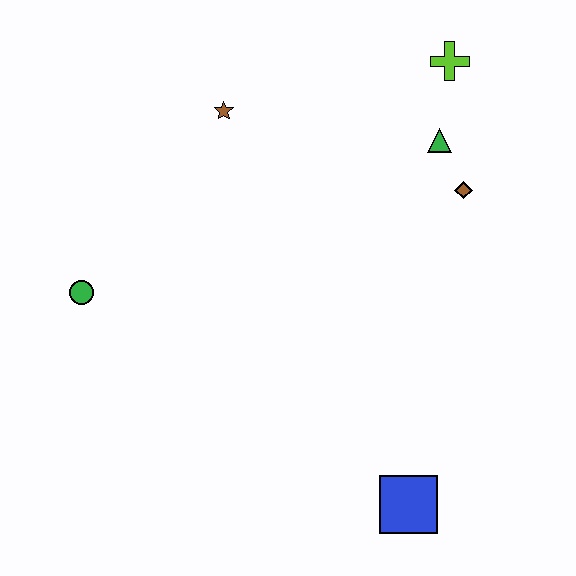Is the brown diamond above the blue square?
Yes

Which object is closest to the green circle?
The brown star is closest to the green circle.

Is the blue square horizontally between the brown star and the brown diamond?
Yes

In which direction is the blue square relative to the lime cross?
The blue square is below the lime cross.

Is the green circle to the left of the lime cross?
Yes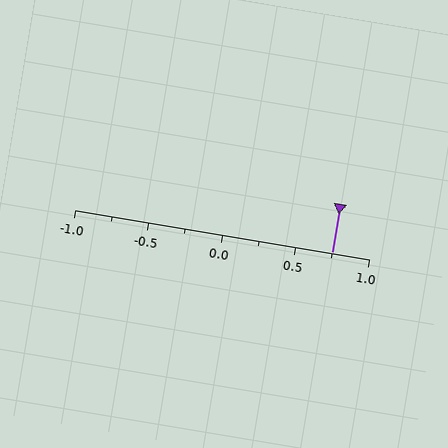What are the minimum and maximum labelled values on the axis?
The axis runs from -1.0 to 1.0.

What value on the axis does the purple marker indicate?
The marker indicates approximately 0.75.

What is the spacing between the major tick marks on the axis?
The major ticks are spaced 0.5 apart.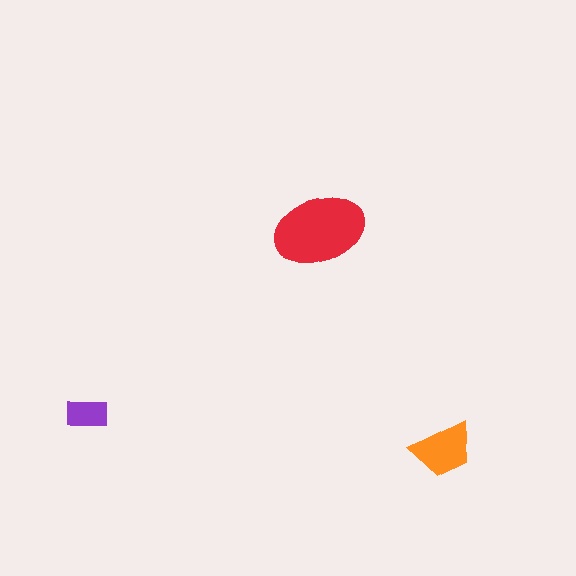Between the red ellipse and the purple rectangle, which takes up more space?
The red ellipse.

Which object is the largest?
The red ellipse.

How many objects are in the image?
There are 3 objects in the image.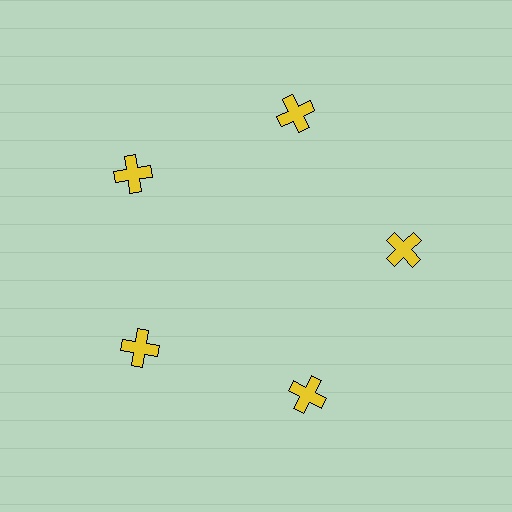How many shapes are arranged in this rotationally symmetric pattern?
There are 5 shapes, arranged in 5 groups of 1.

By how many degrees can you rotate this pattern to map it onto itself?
The pattern maps onto itself every 72 degrees of rotation.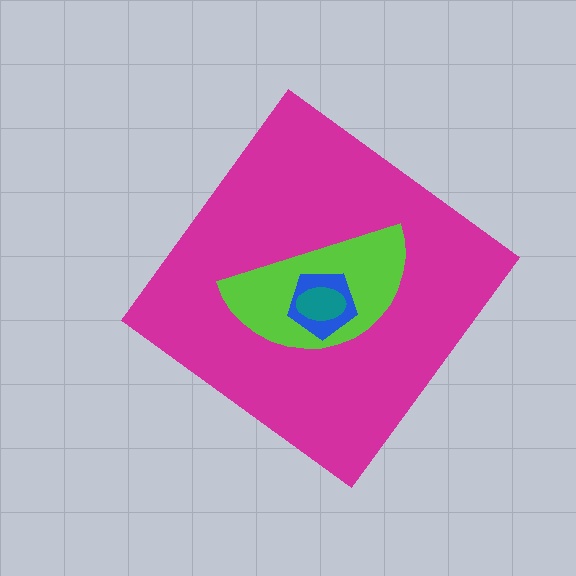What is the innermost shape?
The teal ellipse.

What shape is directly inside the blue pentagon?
The teal ellipse.